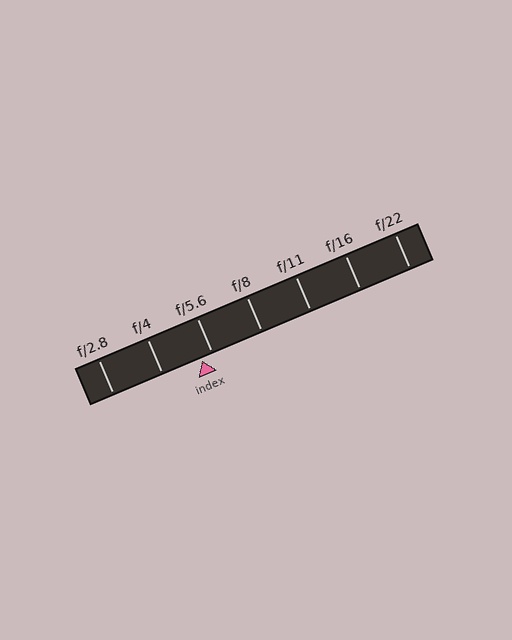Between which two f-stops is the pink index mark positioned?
The index mark is between f/4 and f/5.6.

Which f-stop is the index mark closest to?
The index mark is closest to f/5.6.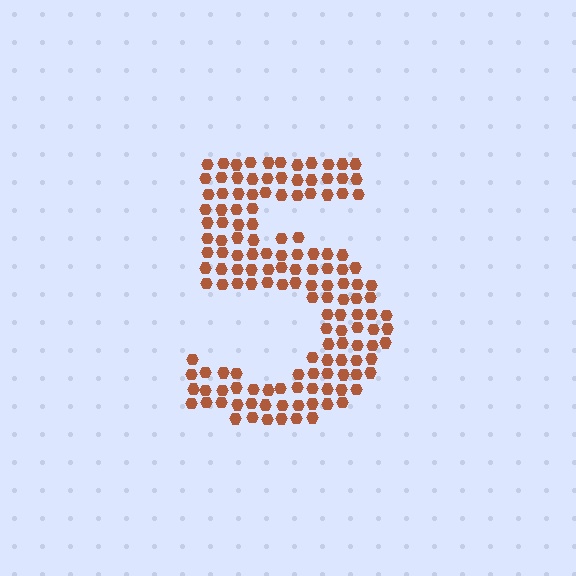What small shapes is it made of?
It is made of small hexagons.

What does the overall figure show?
The overall figure shows the digit 5.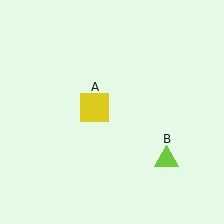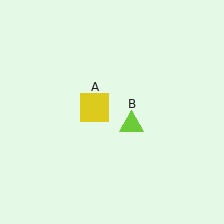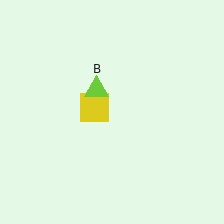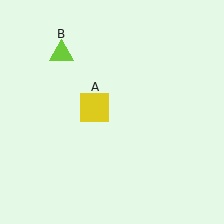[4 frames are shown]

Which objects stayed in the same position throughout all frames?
Yellow square (object A) remained stationary.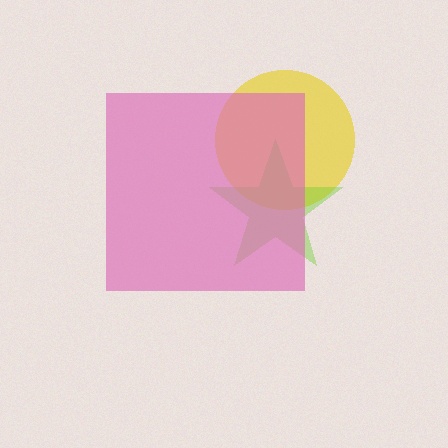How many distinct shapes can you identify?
There are 3 distinct shapes: a yellow circle, a lime star, a pink square.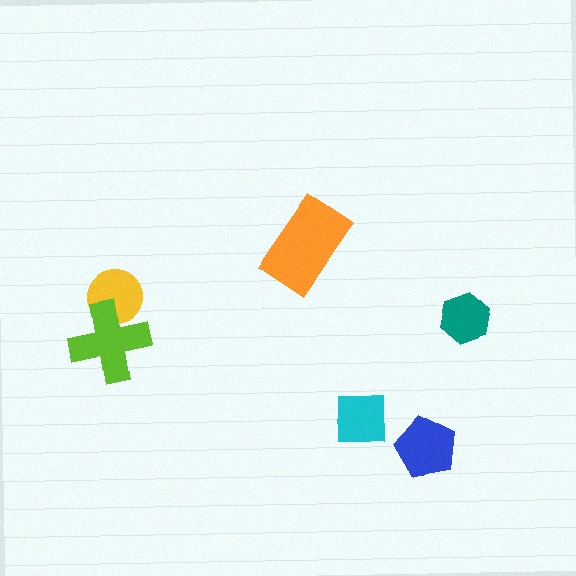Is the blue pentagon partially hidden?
No, no other shape covers it.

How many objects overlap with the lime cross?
1 object overlaps with the lime cross.